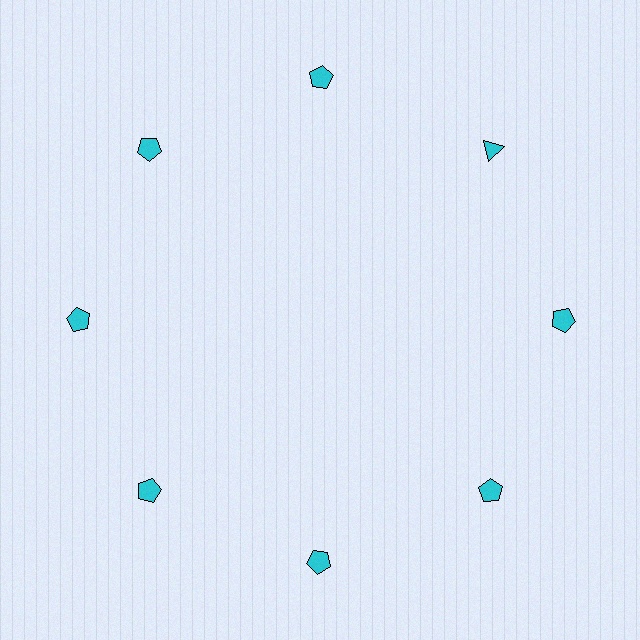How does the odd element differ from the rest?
It has a different shape: triangle instead of pentagon.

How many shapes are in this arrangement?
There are 8 shapes arranged in a ring pattern.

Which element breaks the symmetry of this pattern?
The cyan triangle at roughly the 2 o'clock position breaks the symmetry. All other shapes are cyan pentagons.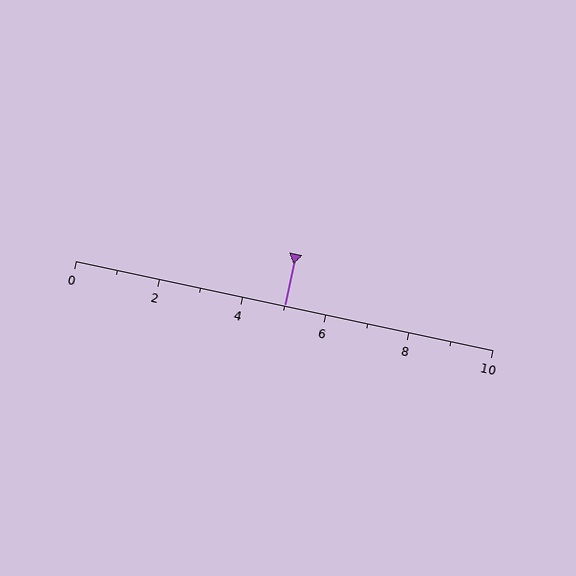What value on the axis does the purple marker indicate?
The marker indicates approximately 5.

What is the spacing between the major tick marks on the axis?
The major ticks are spaced 2 apart.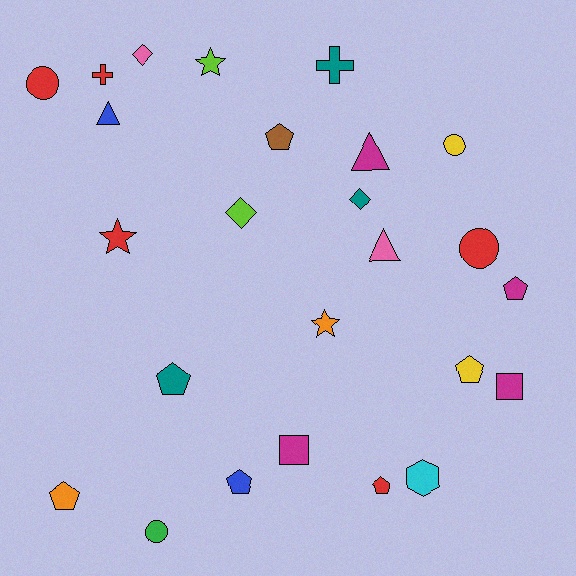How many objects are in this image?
There are 25 objects.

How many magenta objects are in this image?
There are 4 magenta objects.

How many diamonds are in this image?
There are 3 diamonds.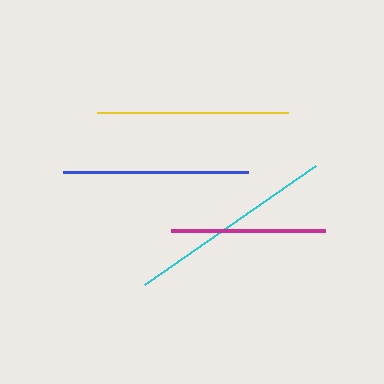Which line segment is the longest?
The cyan line is the longest at approximately 208 pixels.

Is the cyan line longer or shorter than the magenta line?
The cyan line is longer than the magenta line.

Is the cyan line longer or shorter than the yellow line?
The cyan line is longer than the yellow line.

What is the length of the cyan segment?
The cyan segment is approximately 208 pixels long.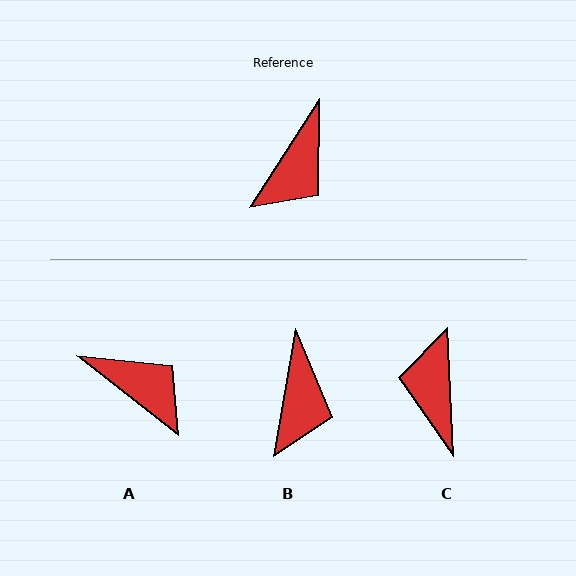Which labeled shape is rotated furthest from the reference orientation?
C, about 144 degrees away.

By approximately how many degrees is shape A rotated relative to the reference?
Approximately 85 degrees counter-clockwise.